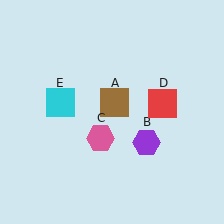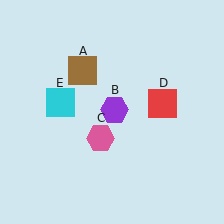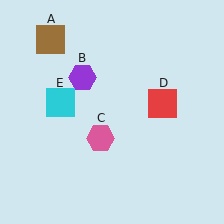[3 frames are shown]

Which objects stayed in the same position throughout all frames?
Pink hexagon (object C) and red square (object D) and cyan square (object E) remained stationary.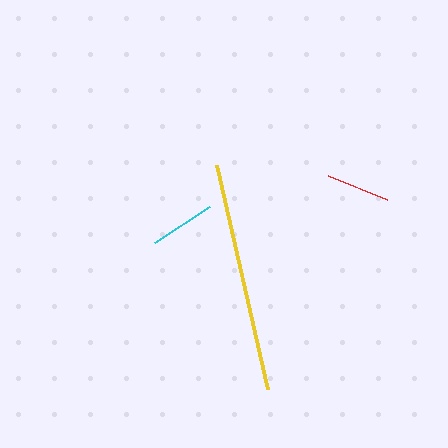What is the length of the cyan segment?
The cyan segment is approximately 66 pixels long.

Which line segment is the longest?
The yellow line is the longest at approximately 231 pixels.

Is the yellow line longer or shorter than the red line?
The yellow line is longer than the red line.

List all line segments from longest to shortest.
From longest to shortest: yellow, cyan, red.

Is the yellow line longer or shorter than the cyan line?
The yellow line is longer than the cyan line.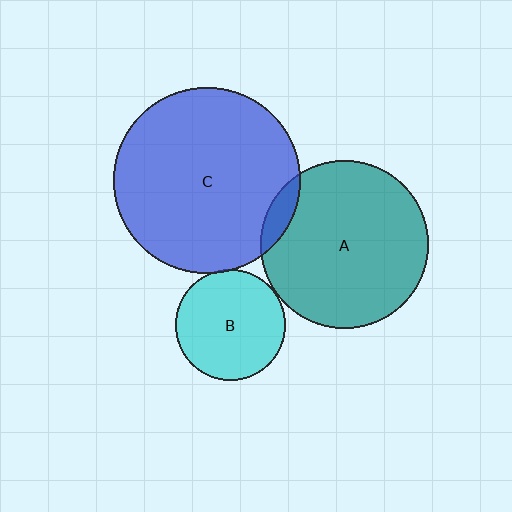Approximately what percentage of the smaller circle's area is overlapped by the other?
Approximately 5%.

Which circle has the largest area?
Circle C (blue).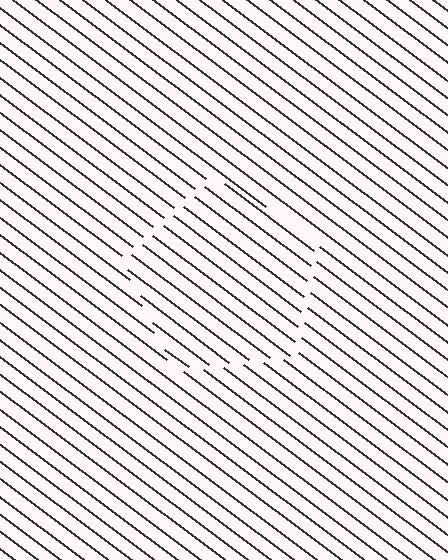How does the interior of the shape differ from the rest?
The interior of the shape contains the same grating, shifted by half a period — the contour is defined by the phase discontinuity where line-ends from the inner and outer gratings abut.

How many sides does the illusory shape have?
5 sides — the line-ends trace a pentagon.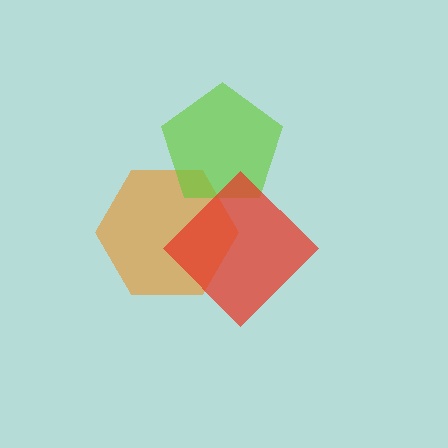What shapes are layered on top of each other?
The layered shapes are: an orange hexagon, a lime pentagon, a red diamond.